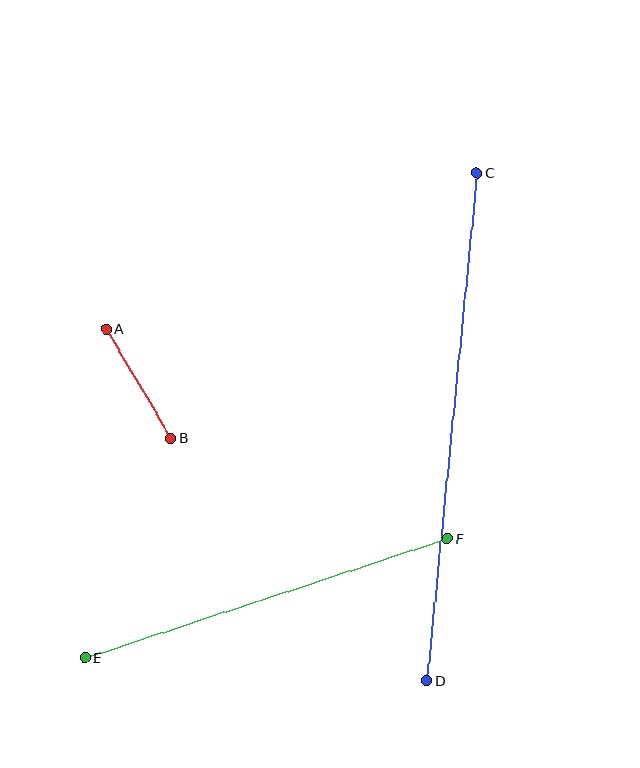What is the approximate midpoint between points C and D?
The midpoint is at approximately (452, 427) pixels.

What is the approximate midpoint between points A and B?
The midpoint is at approximately (139, 383) pixels.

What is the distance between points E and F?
The distance is approximately 381 pixels.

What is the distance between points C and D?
The distance is approximately 510 pixels.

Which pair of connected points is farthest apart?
Points C and D are farthest apart.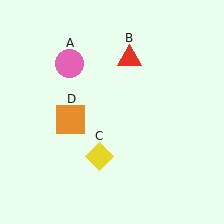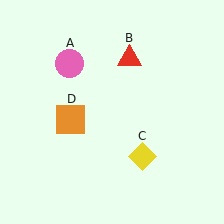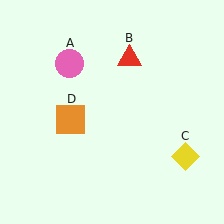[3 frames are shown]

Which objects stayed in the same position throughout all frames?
Pink circle (object A) and red triangle (object B) and orange square (object D) remained stationary.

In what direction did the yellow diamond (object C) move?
The yellow diamond (object C) moved right.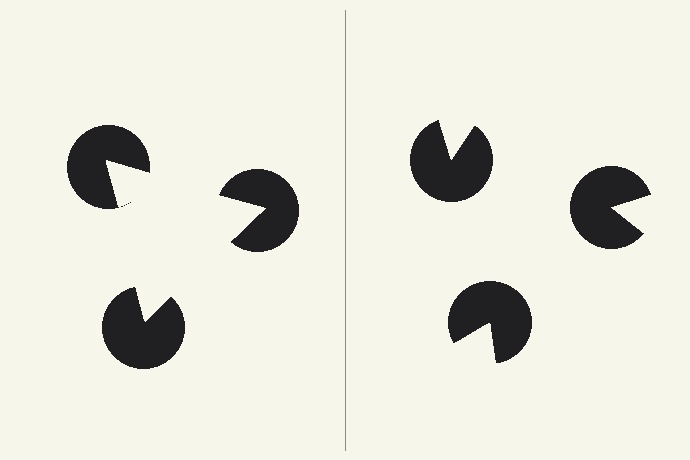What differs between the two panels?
The pac-man discs are positioned identically on both sides; only the wedge orientations differ. On the left they align to a triangle; on the right they are misaligned.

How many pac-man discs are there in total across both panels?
6 — 3 on each side.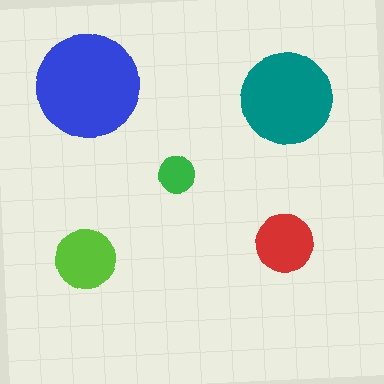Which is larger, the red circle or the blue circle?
The blue one.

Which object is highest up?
The blue circle is topmost.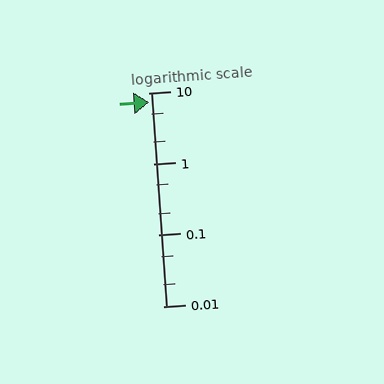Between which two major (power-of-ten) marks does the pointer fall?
The pointer is between 1 and 10.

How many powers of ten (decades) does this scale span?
The scale spans 3 decades, from 0.01 to 10.